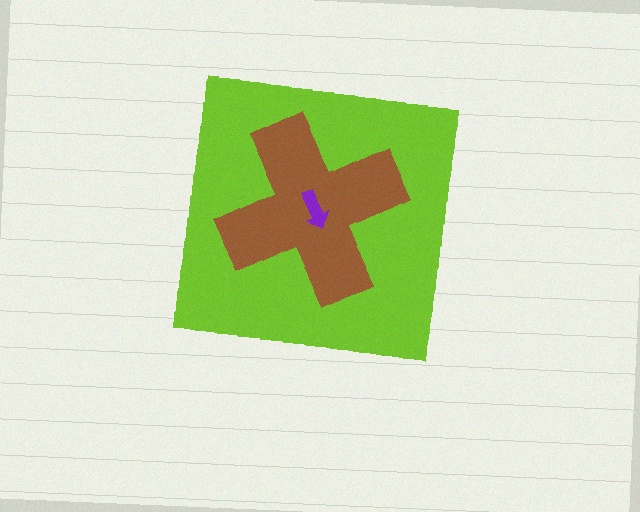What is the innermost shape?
The purple arrow.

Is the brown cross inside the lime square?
Yes.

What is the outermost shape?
The lime square.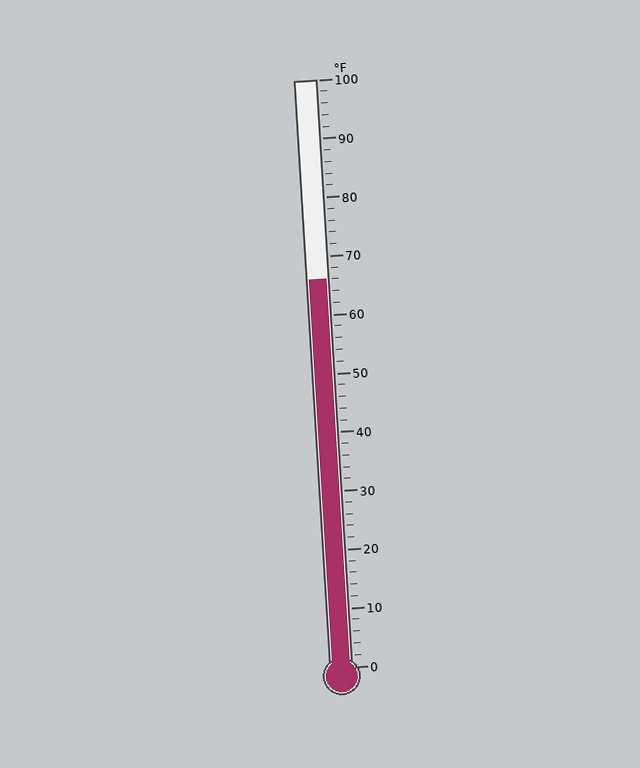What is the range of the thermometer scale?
The thermometer scale ranges from 0°F to 100°F.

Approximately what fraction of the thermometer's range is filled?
The thermometer is filled to approximately 65% of its range.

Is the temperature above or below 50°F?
The temperature is above 50°F.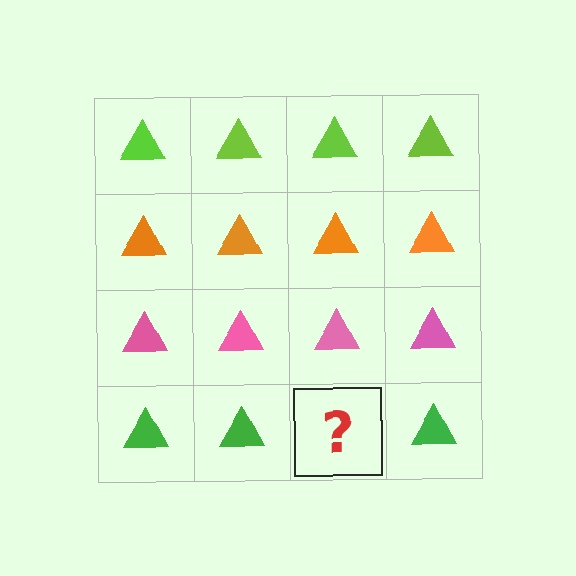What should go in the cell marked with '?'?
The missing cell should contain a green triangle.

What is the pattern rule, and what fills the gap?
The rule is that each row has a consistent color. The gap should be filled with a green triangle.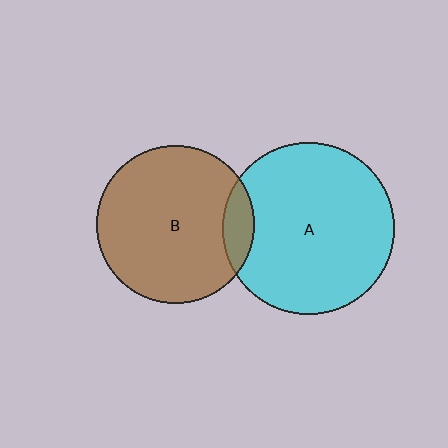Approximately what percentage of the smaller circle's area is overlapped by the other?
Approximately 10%.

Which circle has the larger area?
Circle A (cyan).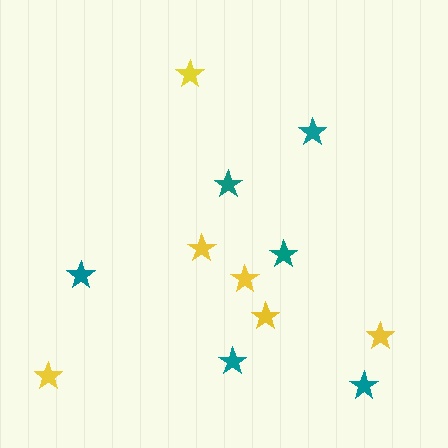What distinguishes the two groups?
There are 2 groups: one group of yellow stars (6) and one group of teal stars (6).